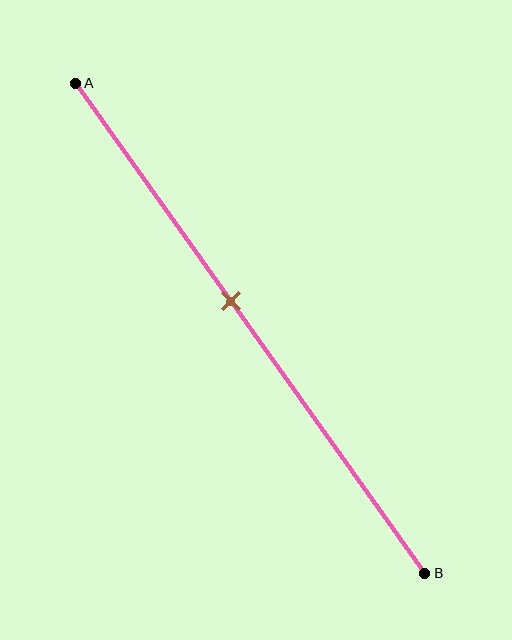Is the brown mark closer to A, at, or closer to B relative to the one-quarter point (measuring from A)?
The brown mark is closer to point B than the one-quarter point of segment AB.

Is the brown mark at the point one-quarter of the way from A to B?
No, the mark is at about 45% from A, not at the 25% one-quarter point.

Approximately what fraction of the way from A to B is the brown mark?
The brown mark is approximately 45% of the way from A to B.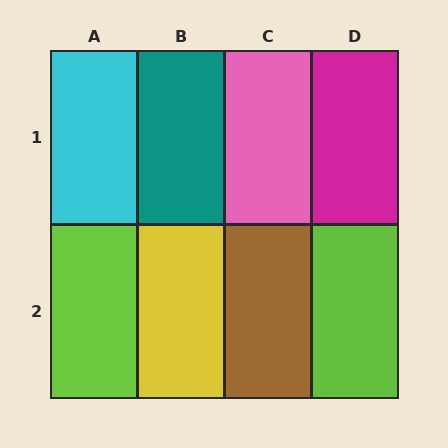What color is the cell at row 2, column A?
Lime.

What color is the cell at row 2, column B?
Yellow.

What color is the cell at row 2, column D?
Lime.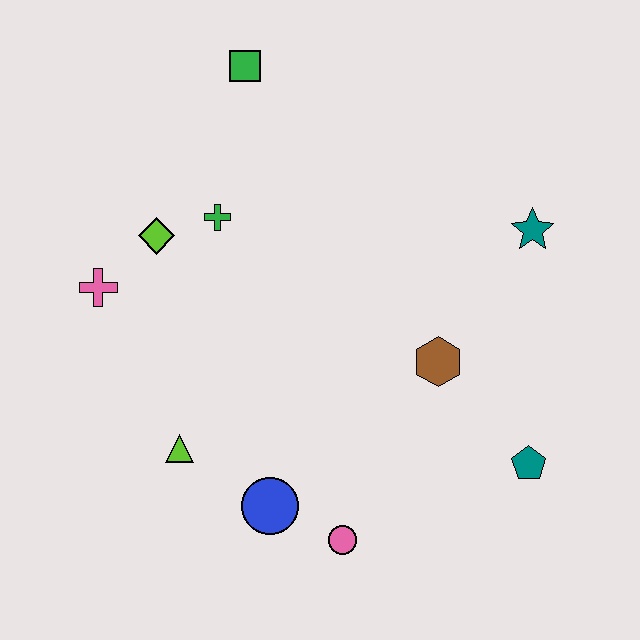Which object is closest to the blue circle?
The pink circle is closest to the blue circle.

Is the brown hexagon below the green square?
Yes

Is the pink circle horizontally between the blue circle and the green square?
No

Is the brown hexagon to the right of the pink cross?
Yes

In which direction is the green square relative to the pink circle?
The green square is above the pink circle.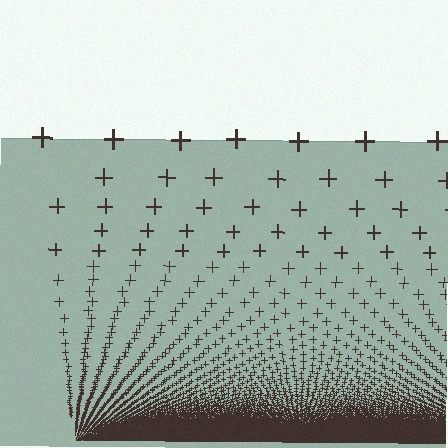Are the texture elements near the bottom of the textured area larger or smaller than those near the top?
Smaller. The gradient is inverted — elements near the bottom are smaller and denser.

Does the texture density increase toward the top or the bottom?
Density increases toward the bottom.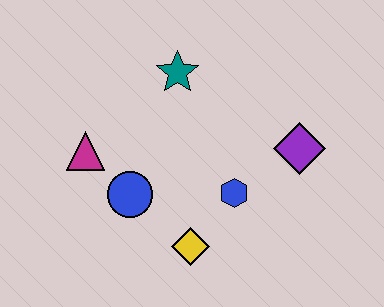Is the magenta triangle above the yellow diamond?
Yes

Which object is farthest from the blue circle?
The purple diamond is farthest from the blue circle.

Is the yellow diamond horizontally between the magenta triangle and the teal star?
No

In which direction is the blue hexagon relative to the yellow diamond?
The blue hexagon is above the yellow diamond.